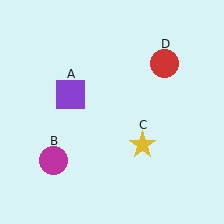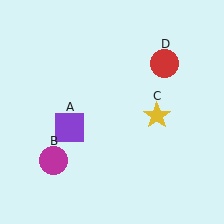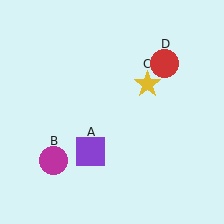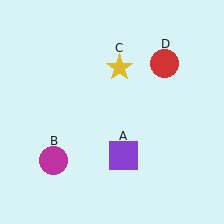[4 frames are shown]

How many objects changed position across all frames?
2 objects changed position: purple square (object A), yellow star (object C).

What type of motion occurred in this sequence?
The purple square (object A), yellow star (object C) rotated counterclockwise around the center of the scene.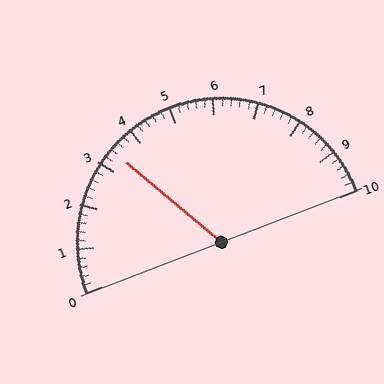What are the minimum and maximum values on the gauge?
The gauge ranges from 0 to 10.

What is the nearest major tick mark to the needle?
The nearest major tick mark is 3.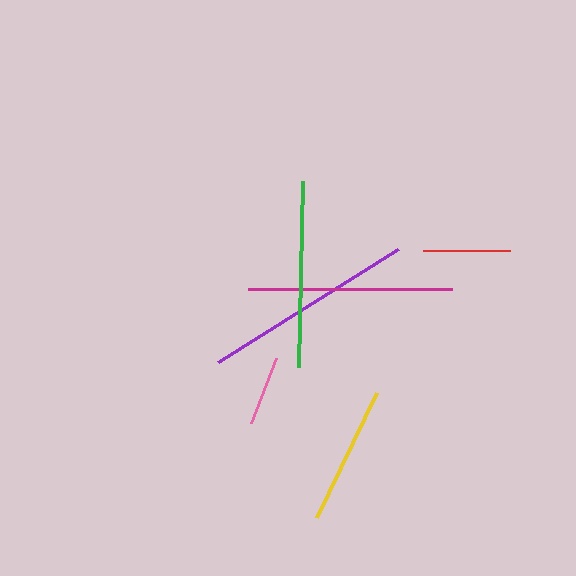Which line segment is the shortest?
The pink line is the shortest at approximately 70 pixels.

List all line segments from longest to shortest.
From longest to shortest: purple, magenta, green, yellow, red, pink.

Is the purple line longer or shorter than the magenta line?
The purple line is longer than the magenta line.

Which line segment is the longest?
The purple line is the longest at approximately 213 pixels.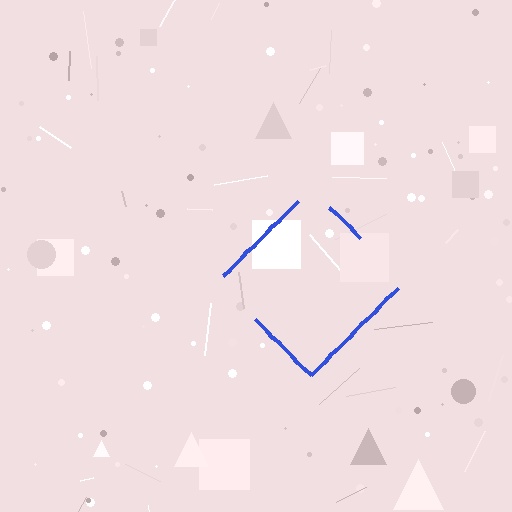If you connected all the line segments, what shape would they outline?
They would outline a diamond.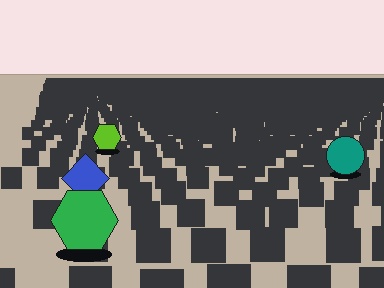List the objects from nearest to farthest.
From nearest to farthest: the green hexagon, the blue diamond, the teal circle, the lime hexagon.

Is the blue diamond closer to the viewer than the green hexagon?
No. The green hexagon is closer — you can tell from the texture gradient: the ground texture is coarser near it.